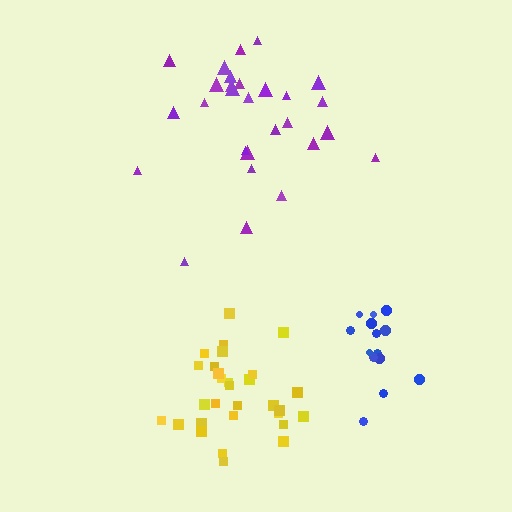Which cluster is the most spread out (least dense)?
Purple.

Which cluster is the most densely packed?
Blue.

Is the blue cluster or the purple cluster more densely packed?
Blue.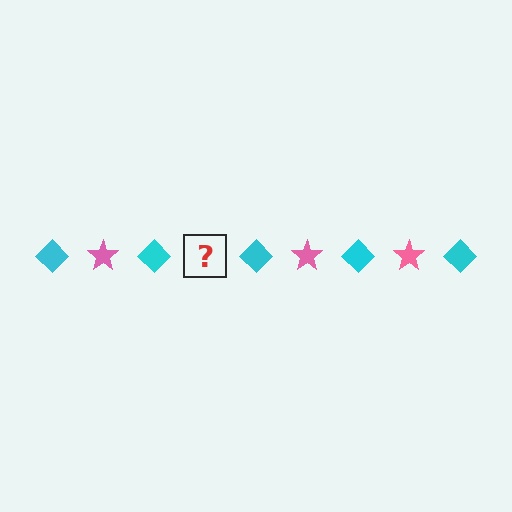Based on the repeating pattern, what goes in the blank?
The blank should be a pink star.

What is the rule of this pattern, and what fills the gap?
The rule is that the pattern alternates between cyan diamond and pink star. The gap should be filled with a pink star.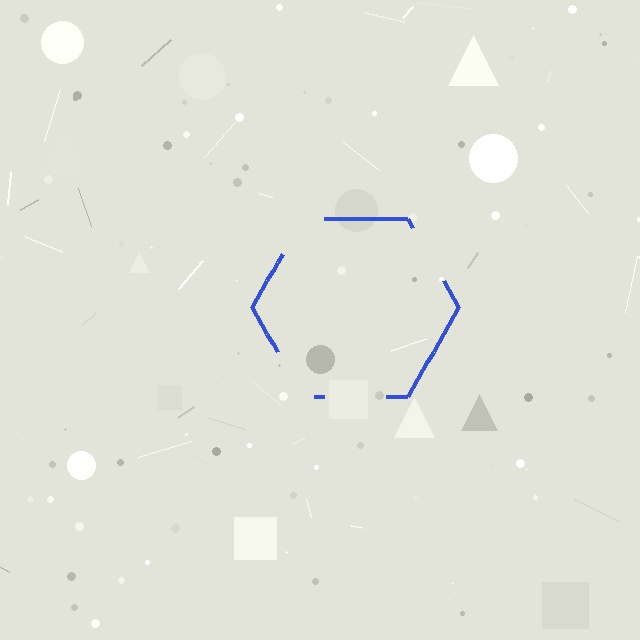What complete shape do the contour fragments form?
The contour fragments form a hexagon.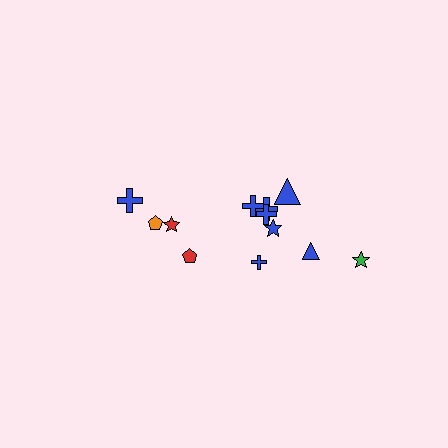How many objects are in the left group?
There are 4 objects.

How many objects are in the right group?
There are 8 objects.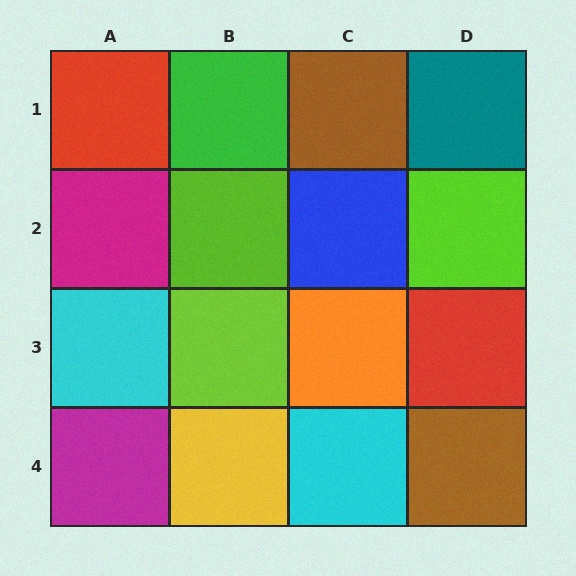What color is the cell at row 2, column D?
Lime.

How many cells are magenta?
2 cells are magenta.